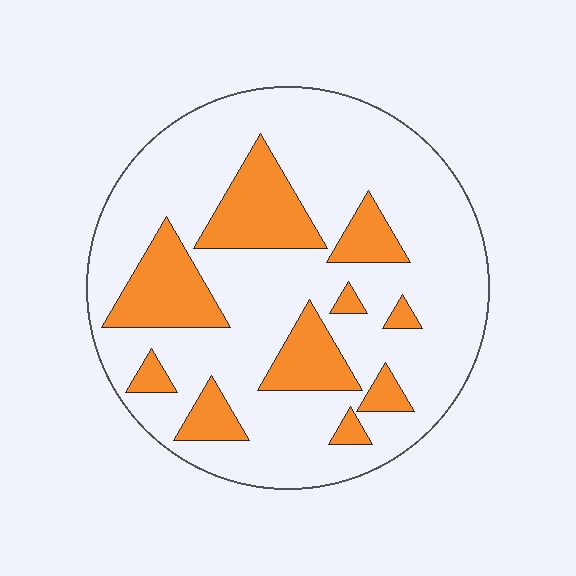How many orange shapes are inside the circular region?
10.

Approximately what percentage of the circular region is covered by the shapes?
Approximately 25%.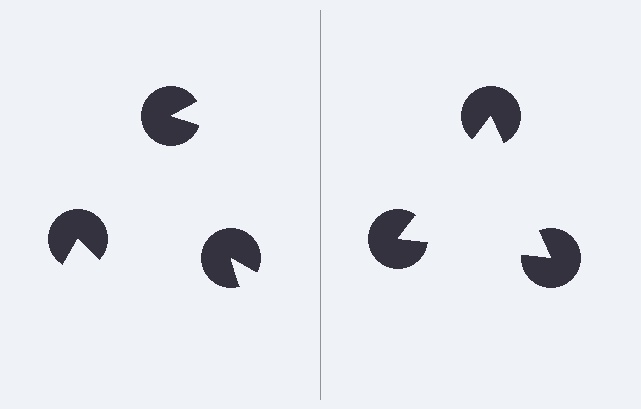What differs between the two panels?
The pac-man discs are positioned identically on both sides; only the wedge orientations differ. On the right they align to a triangle; on the left they are misaligned.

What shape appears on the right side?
An illusory triangle.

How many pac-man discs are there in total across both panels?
6 — 3 on each side.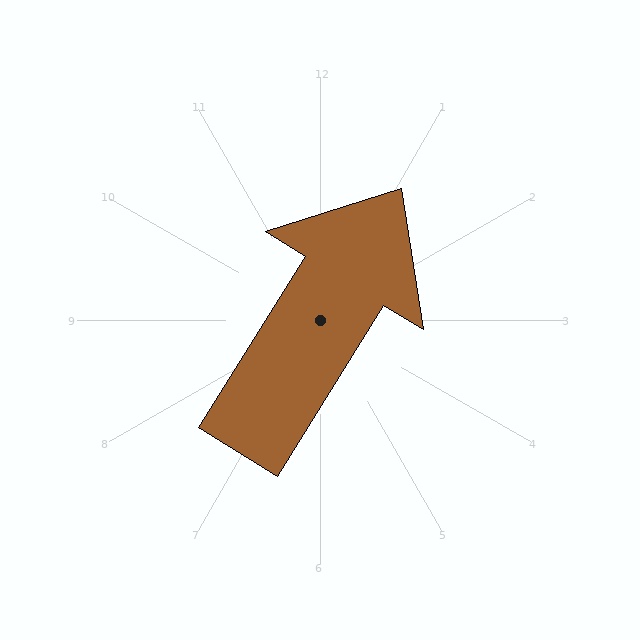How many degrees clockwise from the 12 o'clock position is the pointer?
Approximately 32 degrees.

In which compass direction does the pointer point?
Northeast.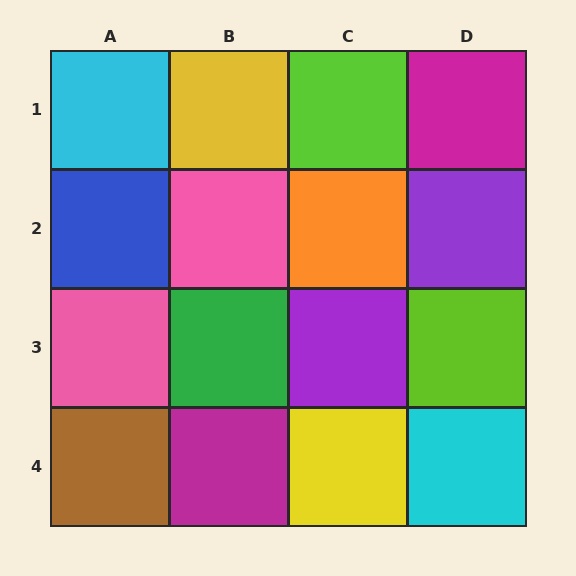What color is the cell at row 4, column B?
Magenta.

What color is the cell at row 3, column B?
Green.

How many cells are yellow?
2 cells are yellow.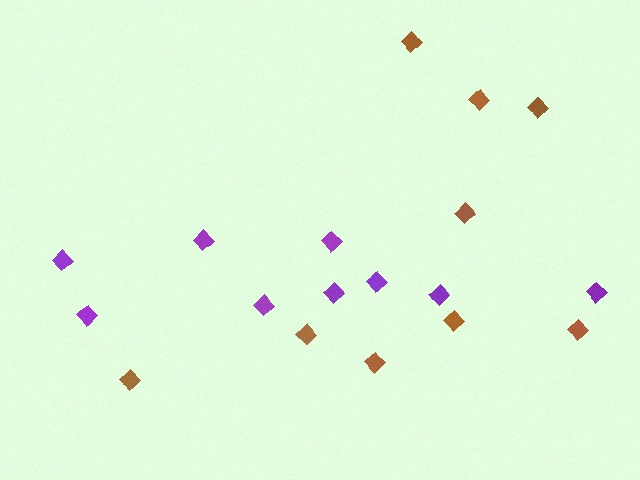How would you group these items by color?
There are 2 groups: one group of purple diamonds (9) and one group of brown diamonds (9).